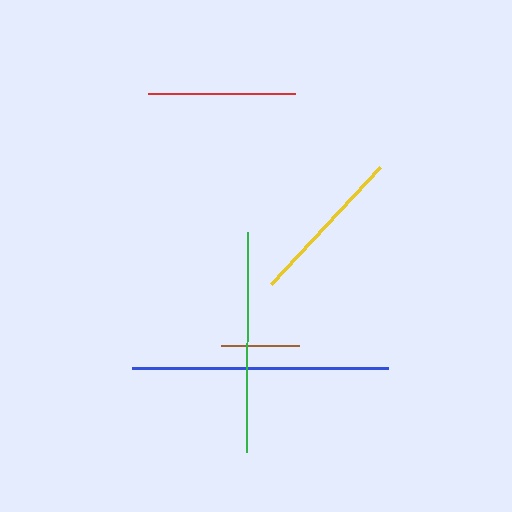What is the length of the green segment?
The green segment is approximately 219 pixels long.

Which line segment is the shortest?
The brown line is the shortest at approximately 78 pixels.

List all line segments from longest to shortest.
From longest to shortest: blue, green, yellow, red, brown.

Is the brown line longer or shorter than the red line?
The red line is longer than the brown line.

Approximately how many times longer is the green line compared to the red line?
The green line is approximately 1.5 times the length of the red line.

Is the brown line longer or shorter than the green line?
The green line is longer than the brown line.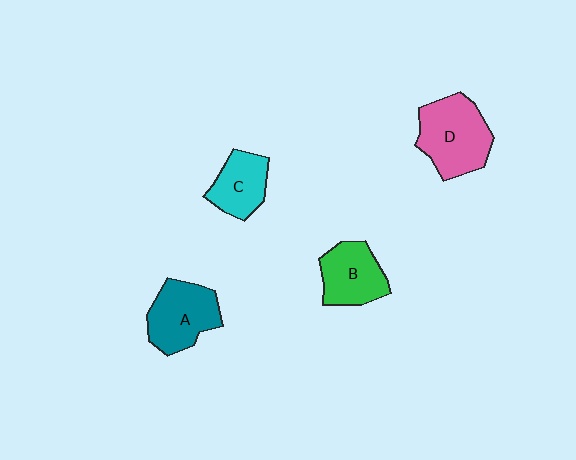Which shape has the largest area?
Shape D (pink).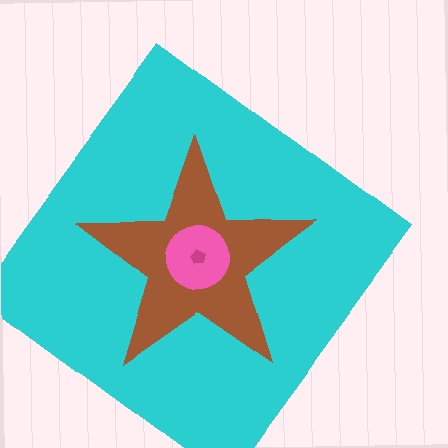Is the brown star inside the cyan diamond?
Yes.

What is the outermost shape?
The cyan diamond.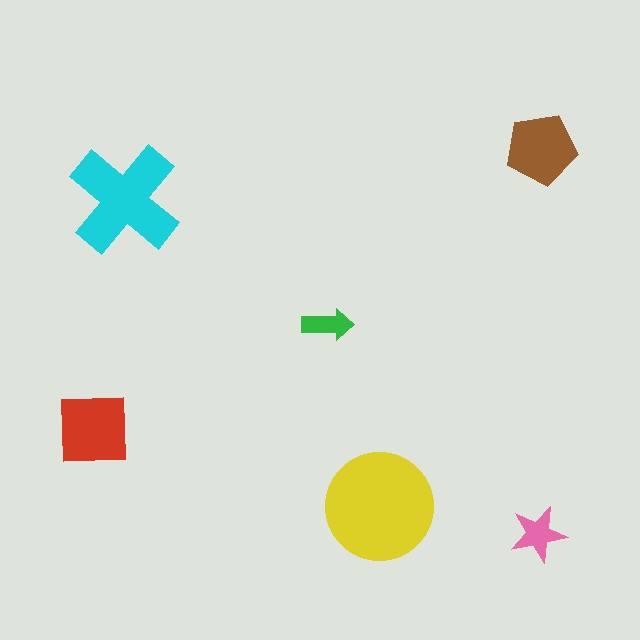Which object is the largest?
The yellow circle.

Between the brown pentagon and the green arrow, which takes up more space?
The brown pentagon.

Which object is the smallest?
The green arrow.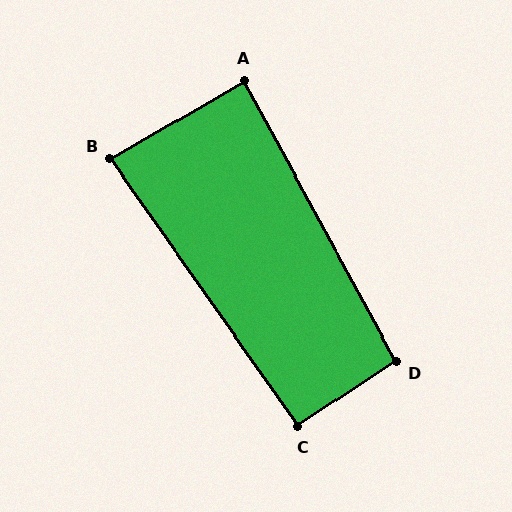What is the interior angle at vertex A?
Approximately 88 degrees (approximately right).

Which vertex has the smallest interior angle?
B, at approximately 85 degrees.